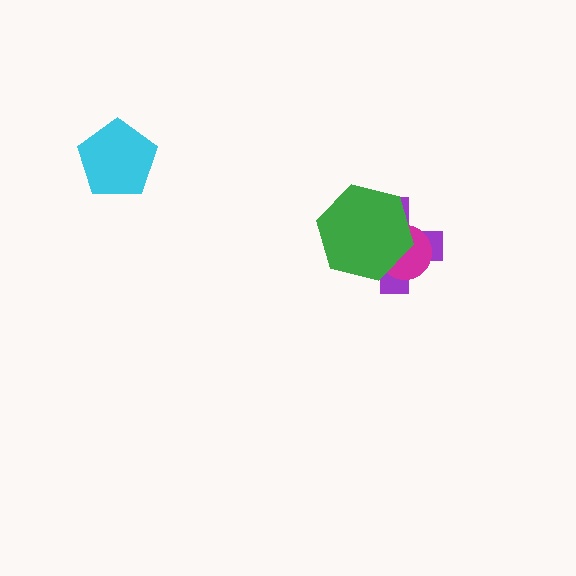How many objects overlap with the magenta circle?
2 objects overlap with the magenta circle.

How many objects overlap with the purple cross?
2 objects overlap with the purple cross.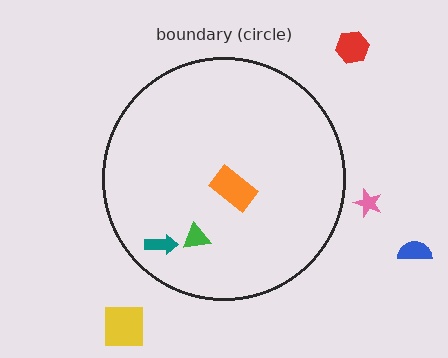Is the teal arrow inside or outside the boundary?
Inside.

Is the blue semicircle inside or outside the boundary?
Outside.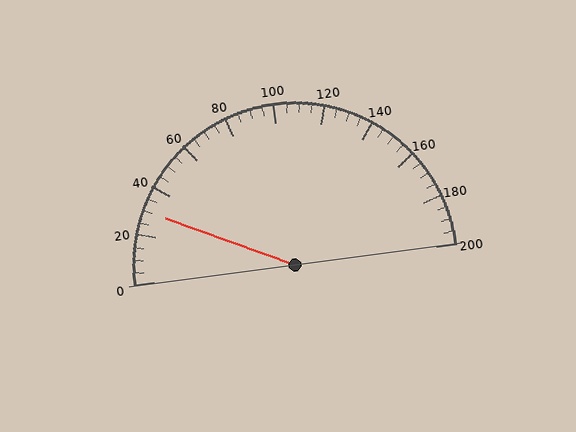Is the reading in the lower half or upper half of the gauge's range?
The reading is in the lower half of the range (0 to 200).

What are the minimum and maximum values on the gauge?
The gauge ranges from 0 to 200.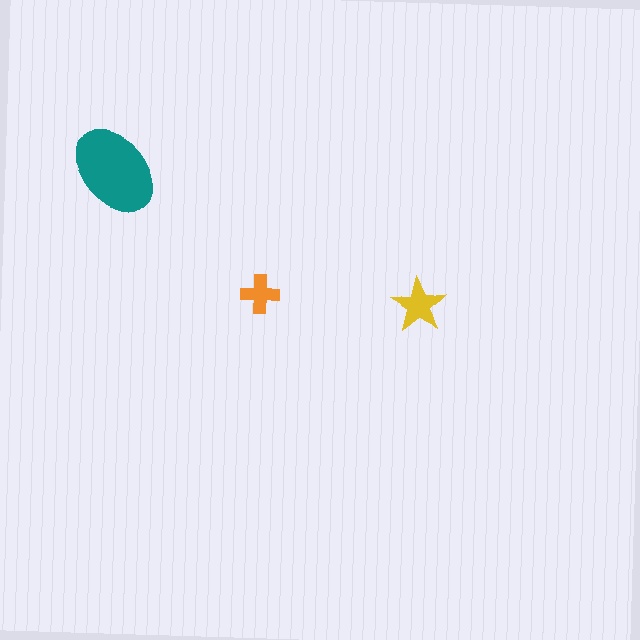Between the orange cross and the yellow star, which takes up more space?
The yellow star.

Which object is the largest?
The teal ellipse.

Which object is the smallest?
The orange cross.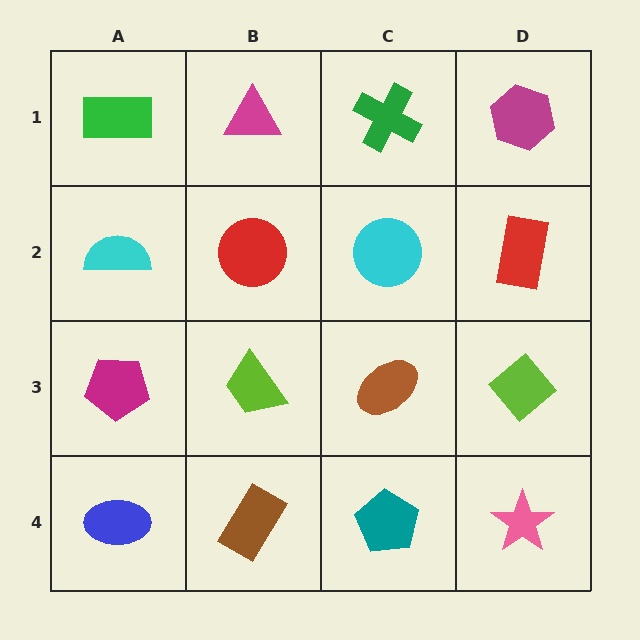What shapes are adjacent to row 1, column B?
A red circle (row 2, column B), a green rectangle (row 1, column A), a green cross (row 1, column C).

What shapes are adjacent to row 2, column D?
A magenta hexagon (row 1, column D), a lime diamond (row 3, column D), a cyan circle (row 2, column C).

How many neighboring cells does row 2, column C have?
4.